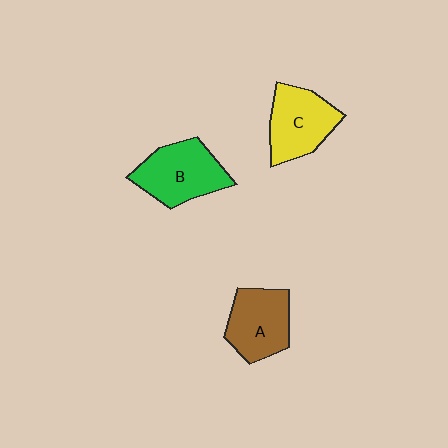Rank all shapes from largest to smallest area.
From largest to smallest: B (green), C (yellow), A (brown).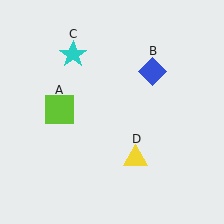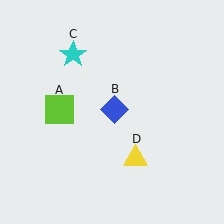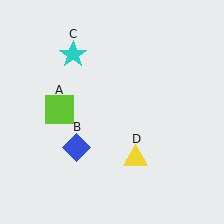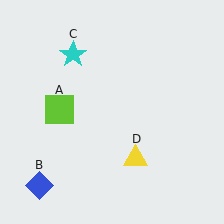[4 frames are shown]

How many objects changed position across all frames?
1 object changed position: blue diamond (object B).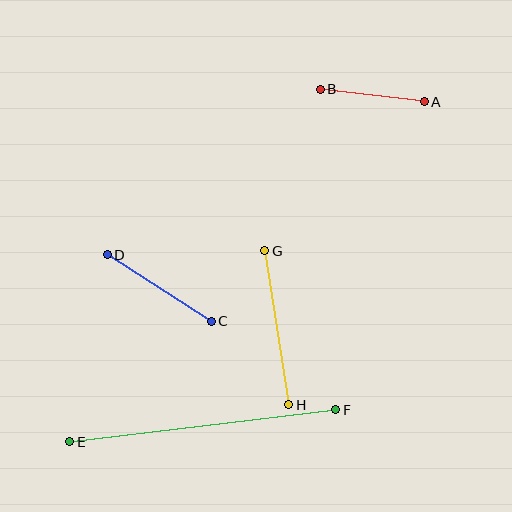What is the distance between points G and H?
The distance is approximately 156 pixels.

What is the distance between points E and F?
The distance is approximately 268 pixels.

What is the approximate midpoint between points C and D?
The midpoint is at approximately (159, 288) pixels.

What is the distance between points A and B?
The distance is approximately 105 pixels.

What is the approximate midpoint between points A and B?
The midpoint is at approximately (372, 96) pixels.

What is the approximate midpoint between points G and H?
The midpoint is at approximately (277, 328) pixels.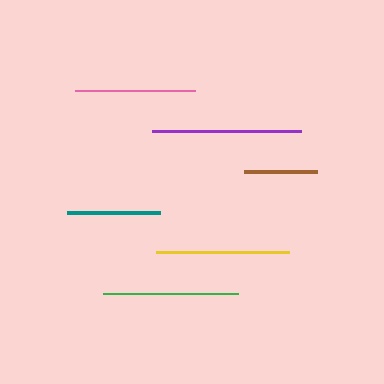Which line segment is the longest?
The purple line is the longest at approximately 149 pixels.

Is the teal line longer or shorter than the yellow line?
The yellow line is longer than the teal line.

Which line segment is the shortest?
The brown line is the shortest at approximately 73 pixels.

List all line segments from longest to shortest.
From longest to shortest: purple, green, yellow, pink, teal, brown.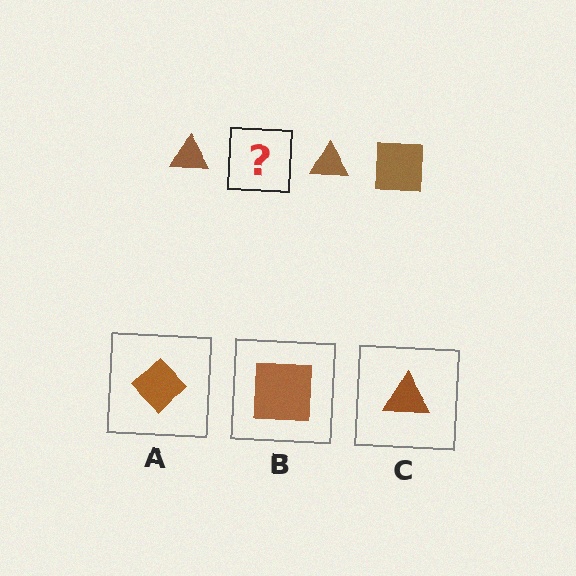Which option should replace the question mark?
Option B.